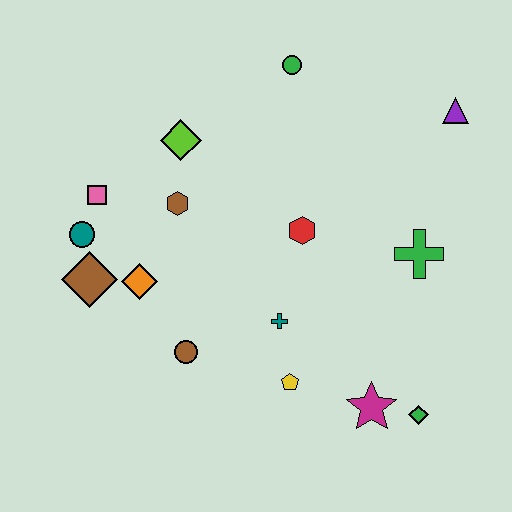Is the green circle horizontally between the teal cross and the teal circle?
No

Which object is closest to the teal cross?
The yellow pentagon is closest to the teal cross.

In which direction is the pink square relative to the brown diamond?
The pink square is above the brown diamond.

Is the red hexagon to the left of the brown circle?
No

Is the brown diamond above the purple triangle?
No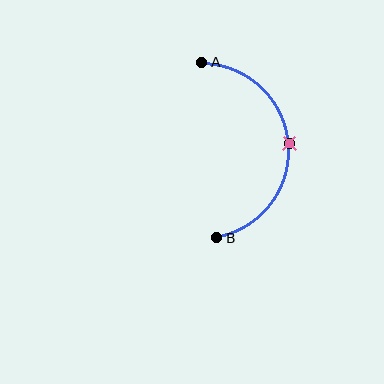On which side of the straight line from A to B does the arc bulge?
The arc bulges to the right of the straight line connecting A and B.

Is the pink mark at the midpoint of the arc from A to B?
Yes. The pink mark lies on the arc at equal arc-length from both A and B — it is the arc midpoint.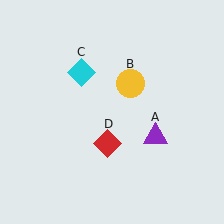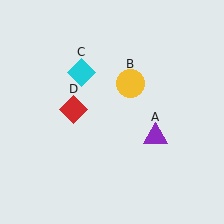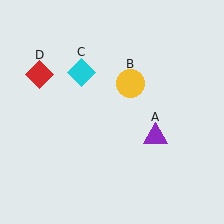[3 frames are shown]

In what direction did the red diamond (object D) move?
The red diamond (object D) moved up and to the left.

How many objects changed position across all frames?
1 object changed position: red diamond (object D).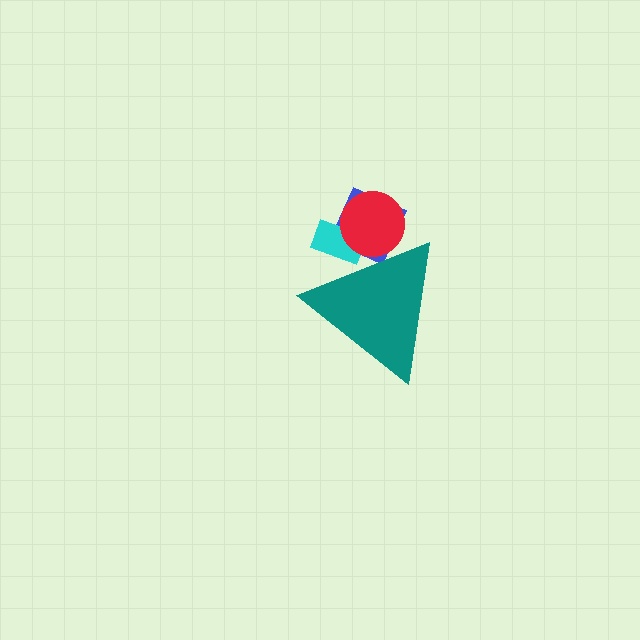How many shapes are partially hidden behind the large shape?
3 shapes are partially hidden.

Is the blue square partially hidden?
Yes, the blue square is partially hidden behind the teal triangle.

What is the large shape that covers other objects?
A teal triangle.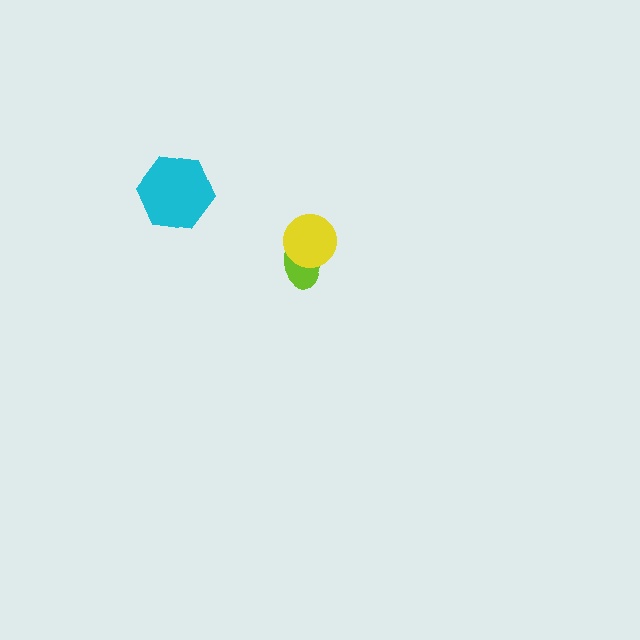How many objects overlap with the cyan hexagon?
0 objects overlap with the cyan hexagon.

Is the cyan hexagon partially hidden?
No, no other shape covers it.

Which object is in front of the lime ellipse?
The yellow circle is in front of the lime ellipse.